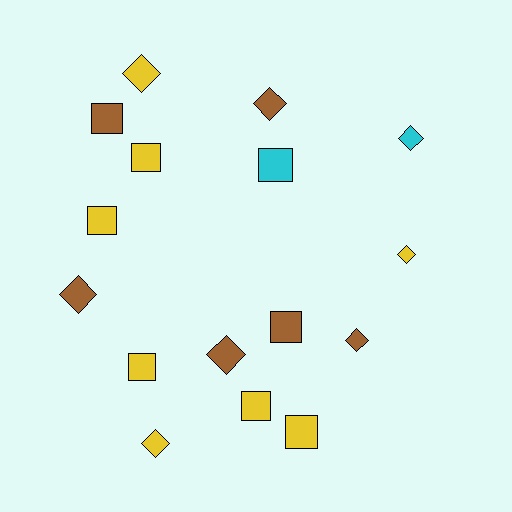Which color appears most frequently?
Yellow, with 8 objects.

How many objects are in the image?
There are 16 objects.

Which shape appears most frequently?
Diamond, with 8 objects.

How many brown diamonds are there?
There are 4 brown diamonds.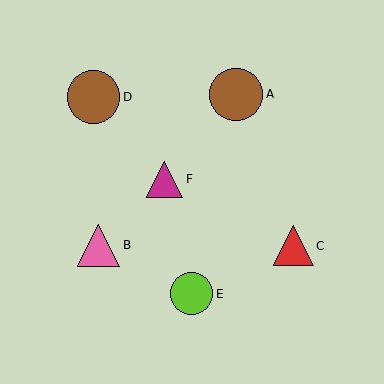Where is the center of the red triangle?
The center of the red triangle is at (294, 246).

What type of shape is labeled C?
Shape C is a red triangle.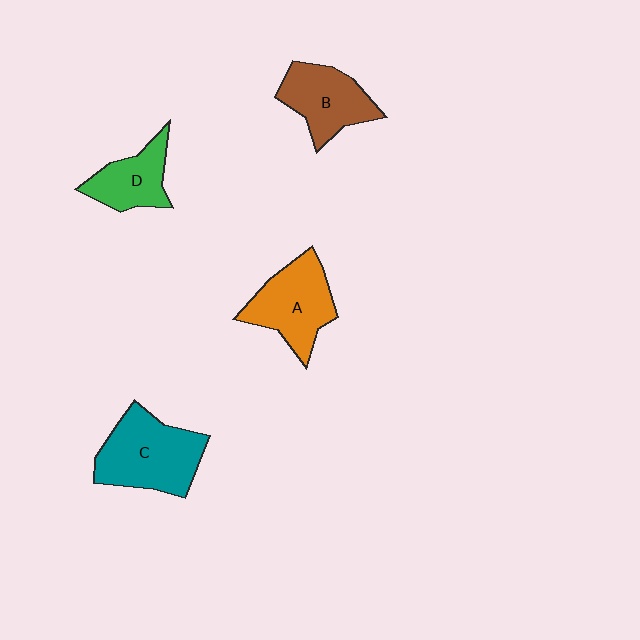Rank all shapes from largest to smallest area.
From largest to smallest: C (teal), A (orange), B (brown), D (green).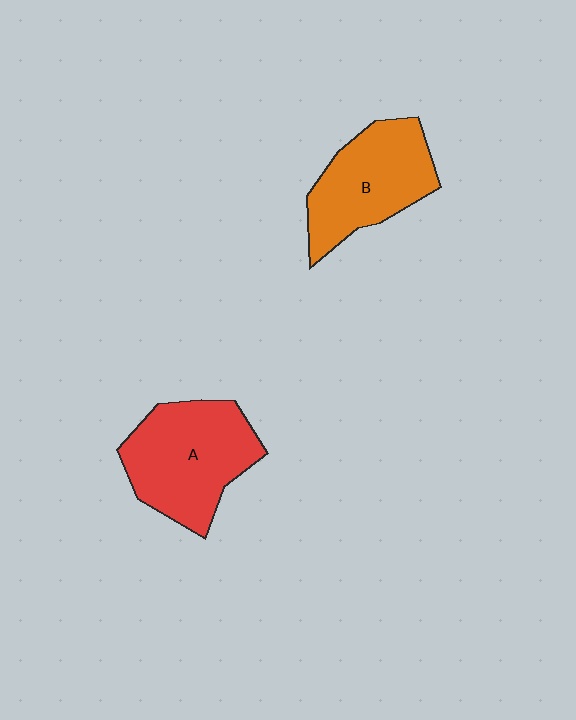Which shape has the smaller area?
Shape B (orange).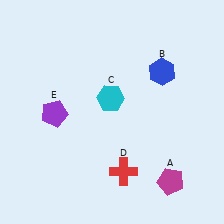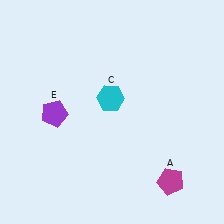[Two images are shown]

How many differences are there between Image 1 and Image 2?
There are 2 differences between the two images.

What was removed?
The blue hexagon (B), the red cross (D) were removed in Image 2.